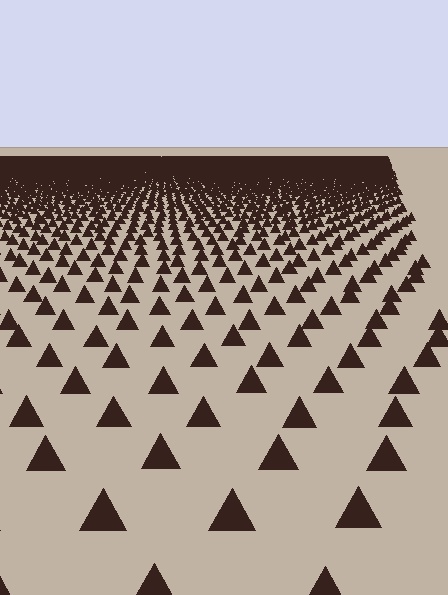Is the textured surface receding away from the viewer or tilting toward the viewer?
The surface is receding away from the viewer. Texture elements get smaller and denser toward the top.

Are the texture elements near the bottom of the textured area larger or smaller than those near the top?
Larger. Near the bottom, elements are closer to the viewer and appear at a bigger on-screen size.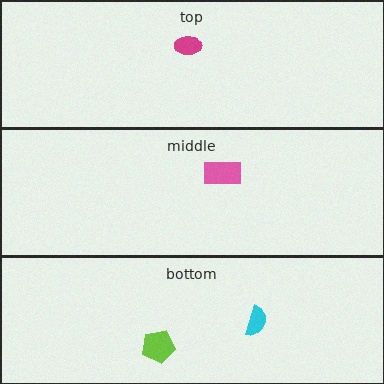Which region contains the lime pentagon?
The bottom region.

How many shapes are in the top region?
1.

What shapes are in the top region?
The magenta ellipse.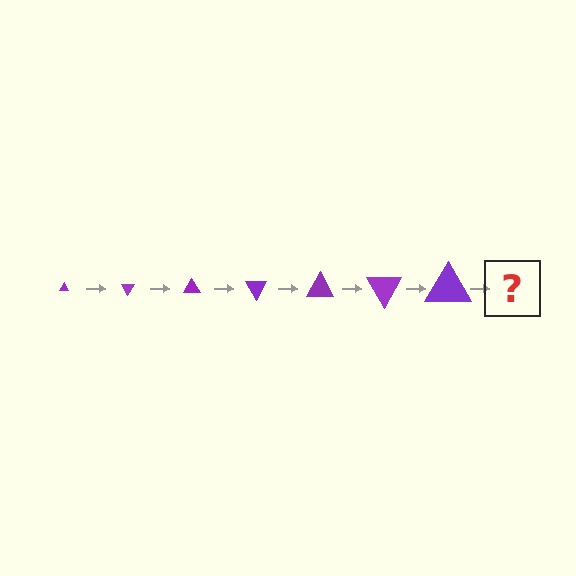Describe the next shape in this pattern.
It should be a triangle, larger than the previous one and rotated 420 degrees from the start.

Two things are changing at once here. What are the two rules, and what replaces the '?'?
The two rules are that the triangle grows larger each step and it rotates 60 degrees each step. The '?' should be a triangle, larger than the previous one and rotated 420 degrees from the start.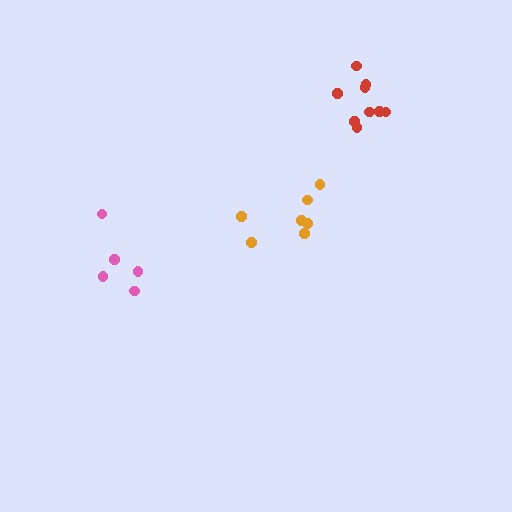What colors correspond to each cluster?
The clusters are colored: orange, red, pink.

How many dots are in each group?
Group 1: 7 dots, Group 2: 9 dots, Group 3: 5 dots (21 total).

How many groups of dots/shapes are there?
There are 3 groups.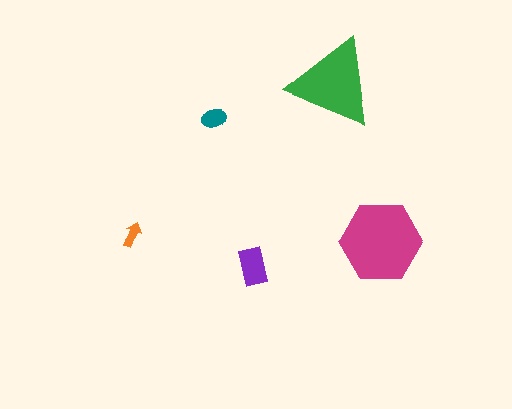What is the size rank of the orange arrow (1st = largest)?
5th.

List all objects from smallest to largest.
The orange arrow, the teal ellipse, the purple rectangle, the green triangle, the magenta hexagon.